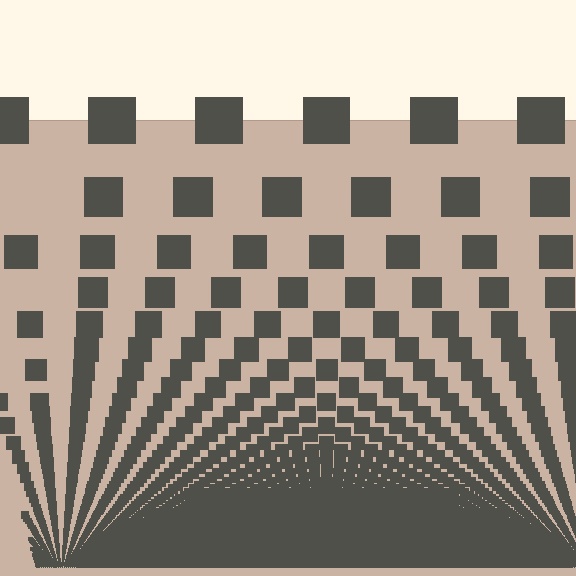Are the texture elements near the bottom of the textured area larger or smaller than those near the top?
Smaller. The gradient is inverted — elements near the bottom are smaller and denser.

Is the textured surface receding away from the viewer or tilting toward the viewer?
The surface appears to tilt toward the viewer. Texture elements get larger and sparser toward the top.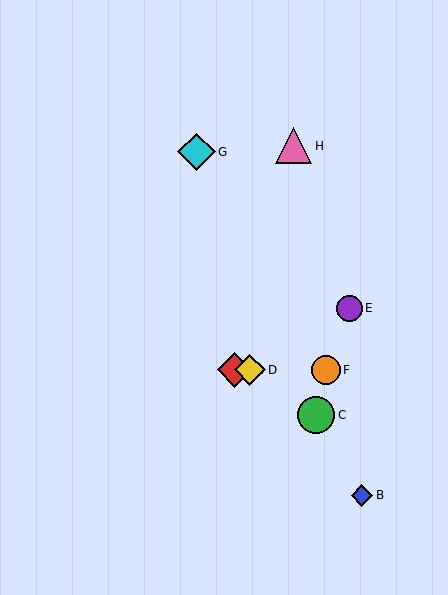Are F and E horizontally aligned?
No, F is at y≈370 and E is at y≈308.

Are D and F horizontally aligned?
Yes, both are at y≈370.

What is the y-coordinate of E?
Object E is at y≈308.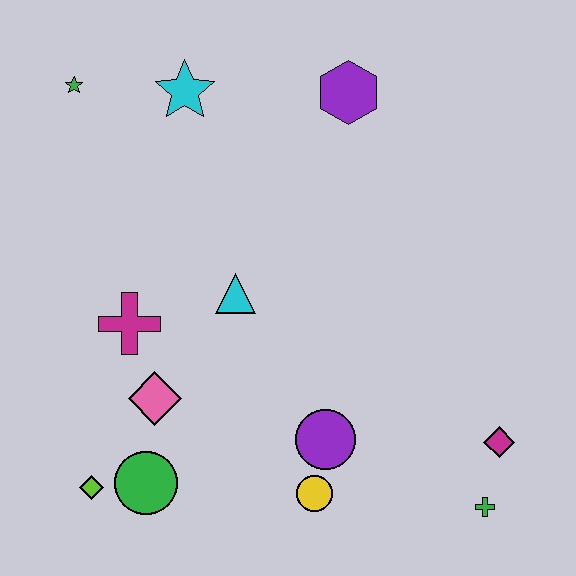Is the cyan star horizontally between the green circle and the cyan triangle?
Yes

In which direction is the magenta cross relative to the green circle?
The magenta cross is above the green circle.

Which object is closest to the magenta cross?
The pink diamond is closest to the magenta cross.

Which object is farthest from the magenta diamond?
The green star is farthest from the magenta diamond.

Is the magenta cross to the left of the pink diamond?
Yes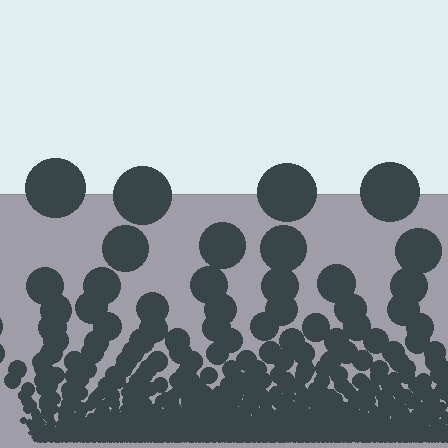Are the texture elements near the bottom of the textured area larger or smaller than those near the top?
Smaller. The gradient is inverted — elements near the bottom are smaller and denser.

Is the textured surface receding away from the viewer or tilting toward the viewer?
The surface appears to tilt toward the viewer. Texture elements get larger and sparser toward the top.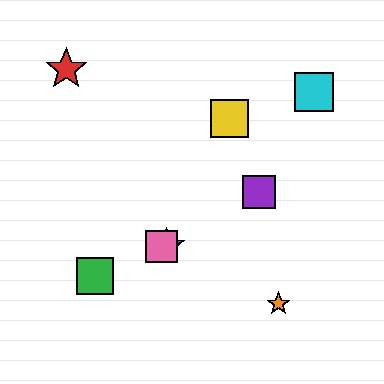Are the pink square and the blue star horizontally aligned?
Yes, both are at y≈246.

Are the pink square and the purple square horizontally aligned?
No, the pink square is at y≈246 and the purple square is at y≈192.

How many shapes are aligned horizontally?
2 shapes (the blue star, the pink square) are aligned horizontally.